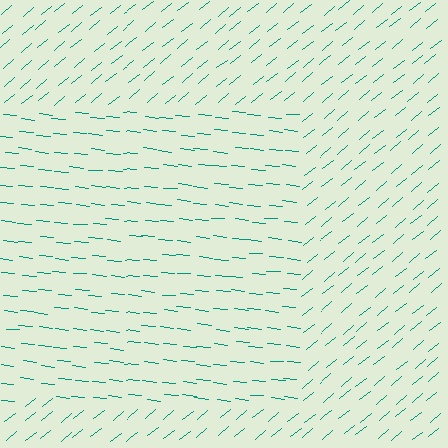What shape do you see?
I see a rectangle.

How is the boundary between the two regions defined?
The boundary is defined purely by a change in line orientation (approximately 45 degrees difference). All lines are the same color and thickness.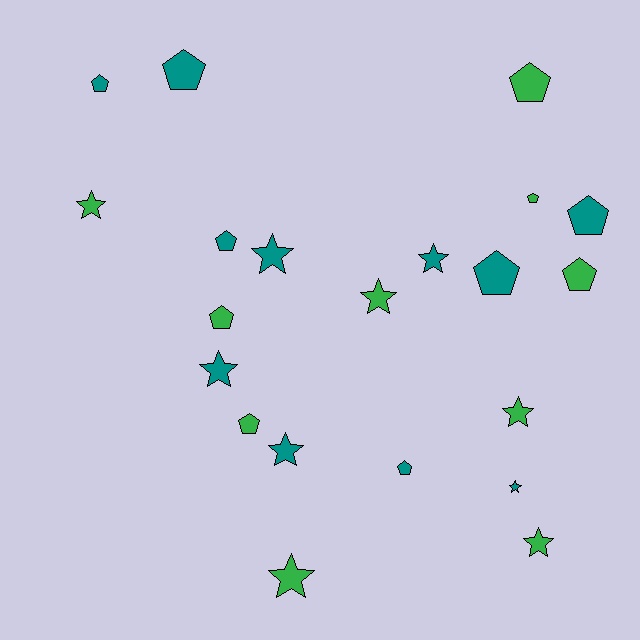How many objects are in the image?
There are 21 objects.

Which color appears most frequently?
Teal, with 11 objects.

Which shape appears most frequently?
Pentagon, with 11 objects.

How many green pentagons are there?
There are 5 green pentagons.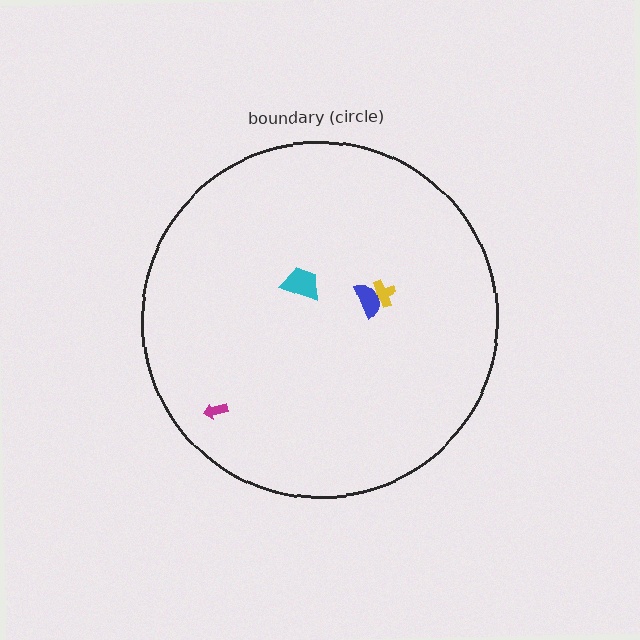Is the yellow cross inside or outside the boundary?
Inside.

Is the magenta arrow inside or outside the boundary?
Inside.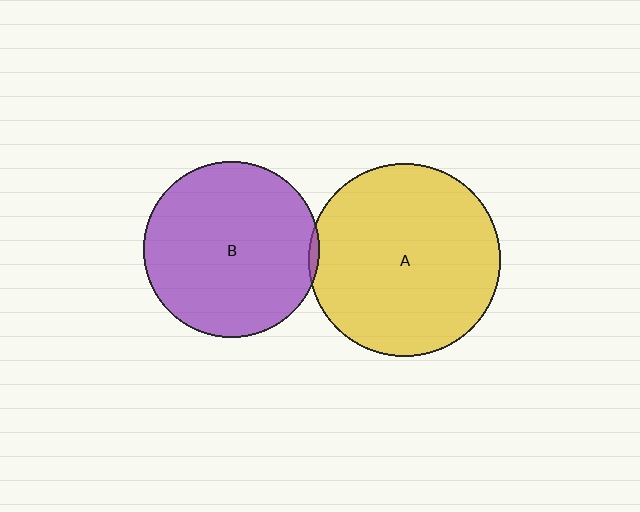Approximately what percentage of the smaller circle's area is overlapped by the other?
Approximately 5%.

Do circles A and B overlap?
Yes.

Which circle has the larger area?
Circle A (yellow).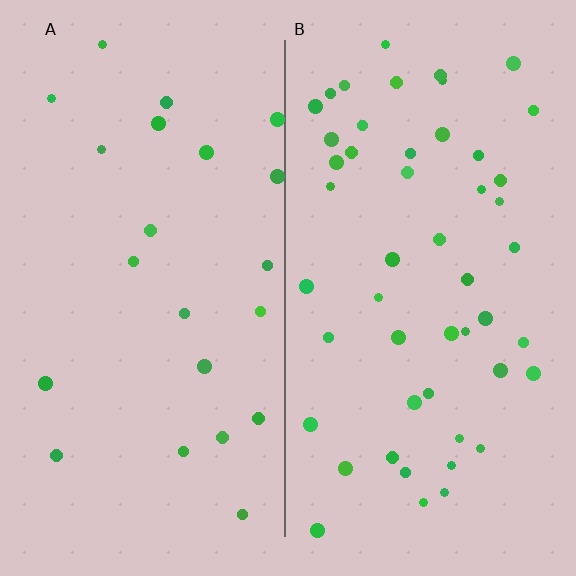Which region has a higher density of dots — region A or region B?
B (the right).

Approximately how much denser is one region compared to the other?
Approximately 2.3× — region B over region A.